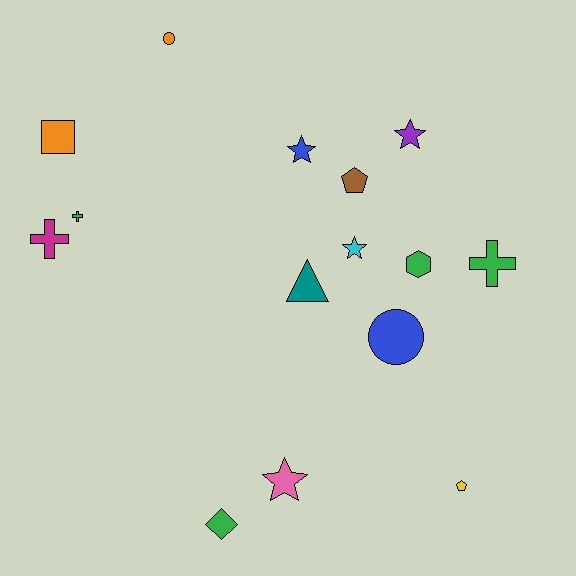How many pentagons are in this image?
There are 2 pentagons.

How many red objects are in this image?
There are no red objects.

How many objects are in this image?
There are 15 objects.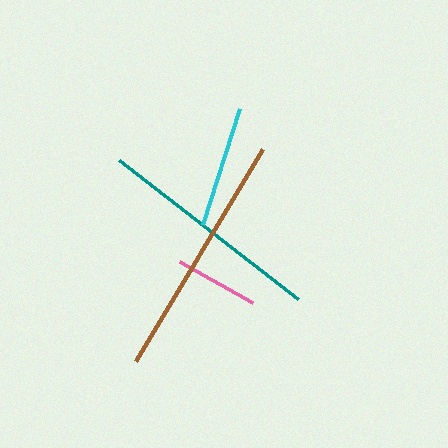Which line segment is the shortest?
The pink line is the shortest at approximately 84 pixels.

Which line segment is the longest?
The brown line is the longest at approximately 247 pixels.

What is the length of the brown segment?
The brown segment is approximately 247 pixels long.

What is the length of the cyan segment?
The cyan segment is approximately 122 pixels long.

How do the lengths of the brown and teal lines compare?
The brown and teal lines are approximately the same length.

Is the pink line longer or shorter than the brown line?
The brown line is longer than the pink line.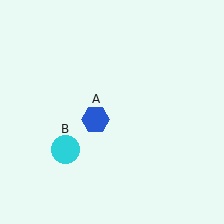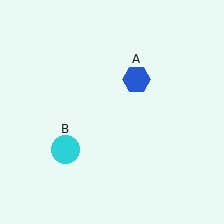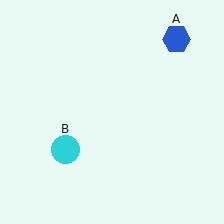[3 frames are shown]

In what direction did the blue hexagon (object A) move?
The blue hexagon (object A) moved up and to the right.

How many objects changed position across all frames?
1 object changed position: blue hexagon (object A).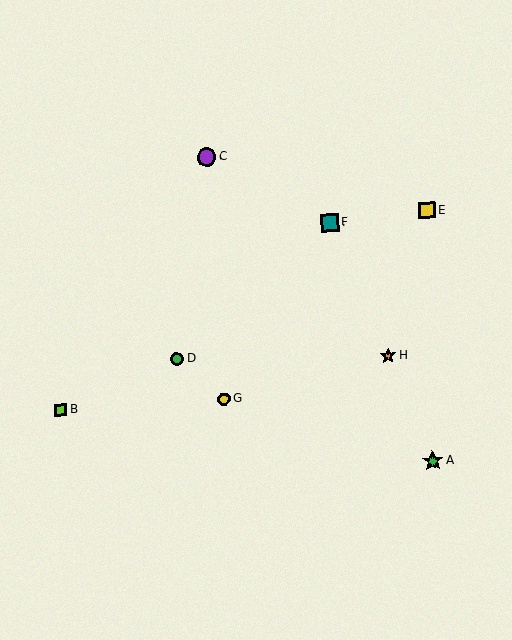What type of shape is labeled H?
Shape H is an orange star.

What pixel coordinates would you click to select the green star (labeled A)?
Click at (433, 461) to select the green star A.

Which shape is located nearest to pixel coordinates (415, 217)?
The yellow square (labeled E) at (427, 210) is nearest to that location.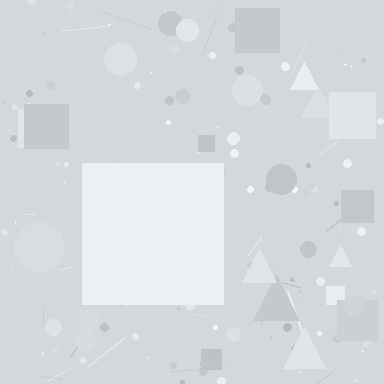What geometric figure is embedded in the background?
A square is embedded in the background.